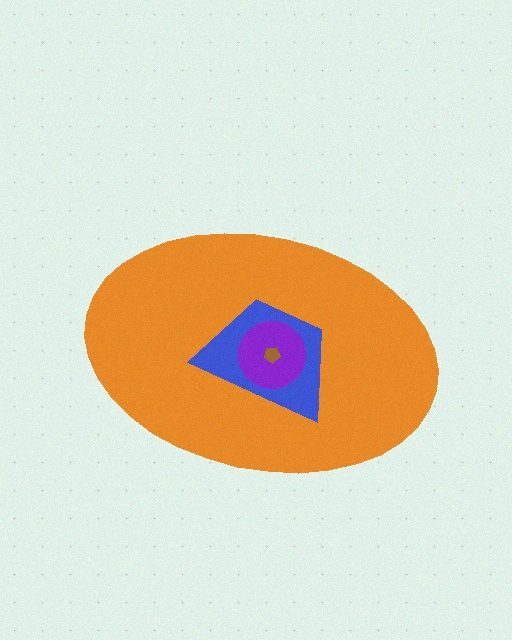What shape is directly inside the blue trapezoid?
The purple circle.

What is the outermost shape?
The orange ellipse.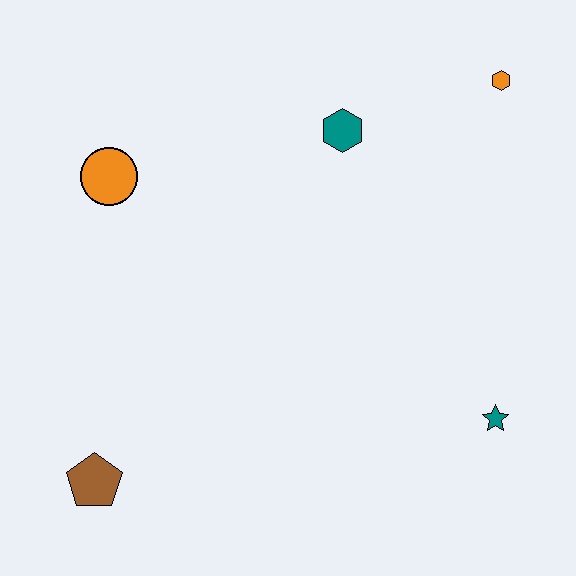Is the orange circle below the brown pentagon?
No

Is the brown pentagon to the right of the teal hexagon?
No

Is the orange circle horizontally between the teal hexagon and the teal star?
No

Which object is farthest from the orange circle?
The teal star is farthest from the orange circle.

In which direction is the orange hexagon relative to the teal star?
The orange hexagon is above the teal star.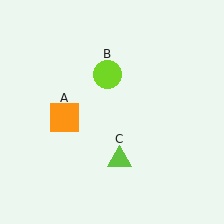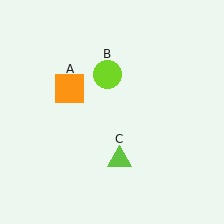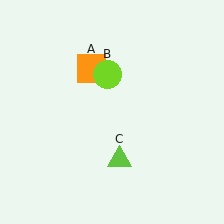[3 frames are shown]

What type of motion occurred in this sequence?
The orange square (object A) rotated clockwise around the center of the scene.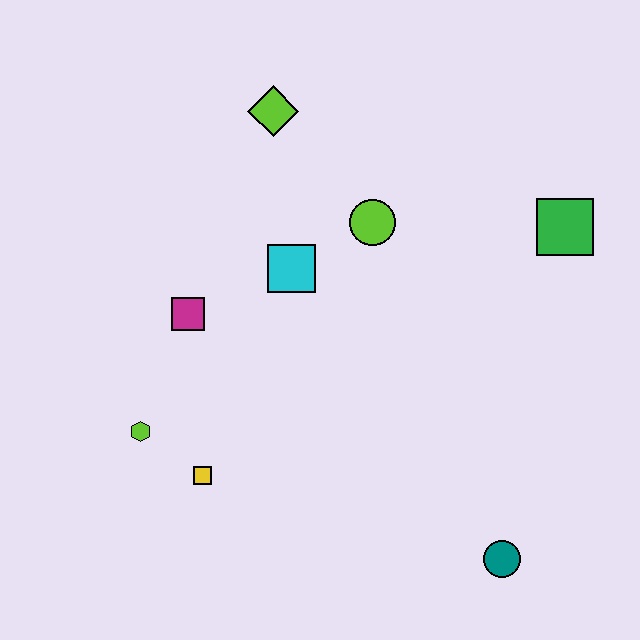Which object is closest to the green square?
The lime circle is closest to the green square.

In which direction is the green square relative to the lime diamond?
The green square is to the right of the lime diamond.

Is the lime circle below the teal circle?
No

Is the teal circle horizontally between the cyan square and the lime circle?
No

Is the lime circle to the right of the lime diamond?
Yes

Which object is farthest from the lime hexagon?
The green square is farthest from the lime hexagon.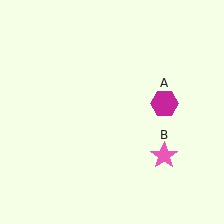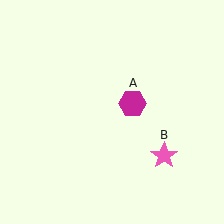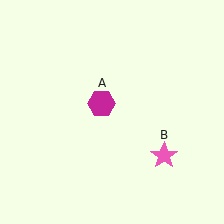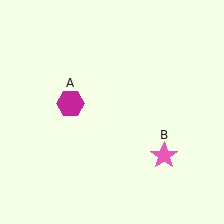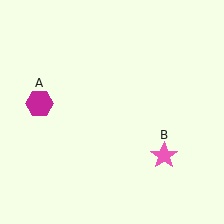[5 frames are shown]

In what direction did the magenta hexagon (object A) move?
The magenta hexagon (object A) moved left.